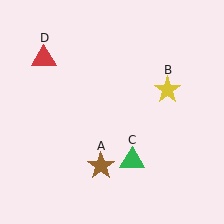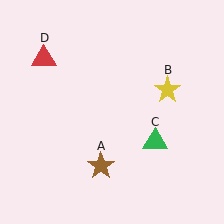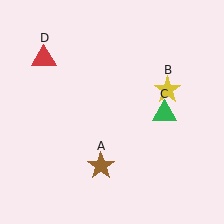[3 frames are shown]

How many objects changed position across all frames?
1 object changed position: green triangle (object C).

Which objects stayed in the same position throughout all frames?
Brown star (object A) and yellow star (object B) and red triangle (object D) remained stationary.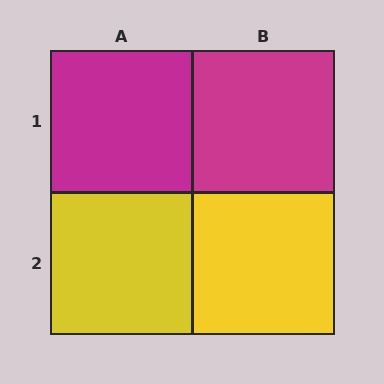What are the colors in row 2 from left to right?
Yellow, yellow.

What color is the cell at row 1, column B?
Magenta.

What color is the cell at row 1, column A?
Magenta.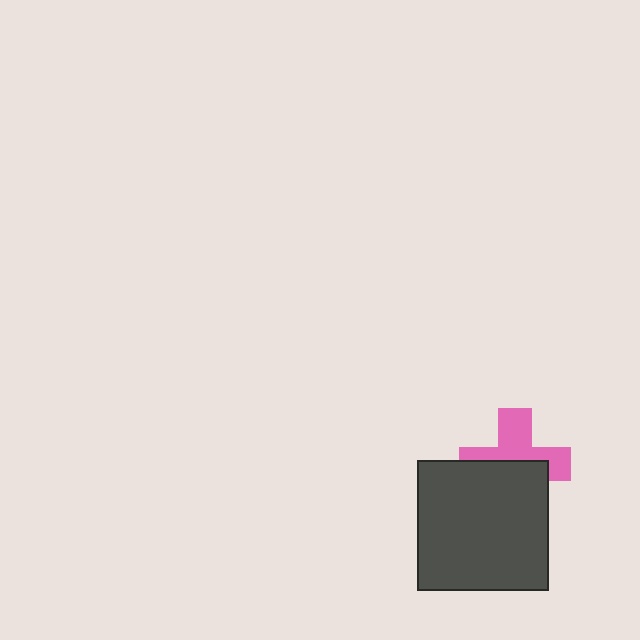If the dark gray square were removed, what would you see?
You would see the complete pink cross.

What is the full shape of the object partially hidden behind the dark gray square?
The partially hidden object is a pink cross.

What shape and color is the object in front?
The object in front is a dark gray square.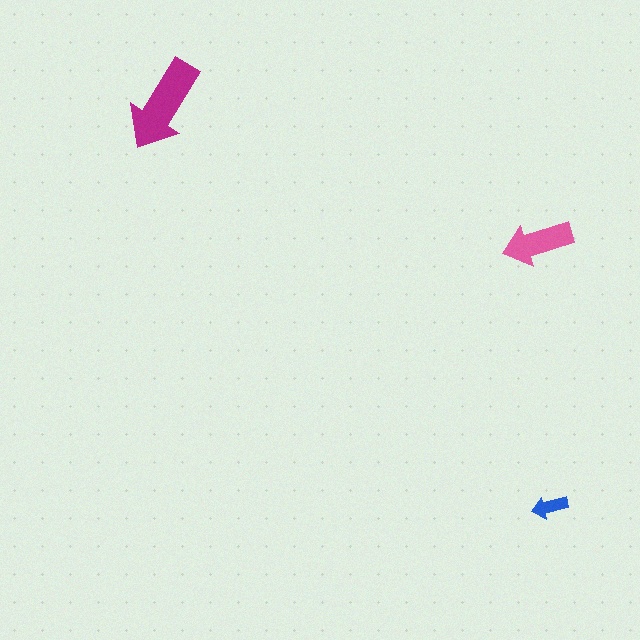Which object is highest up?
The magenta arrow is topmost.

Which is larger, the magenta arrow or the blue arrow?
The magenta one.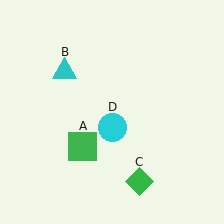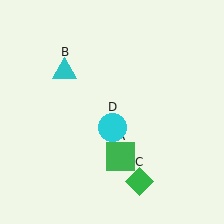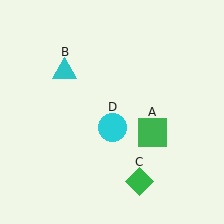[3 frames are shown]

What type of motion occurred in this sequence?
The green square (object A) rotated counterclockwise around the center of the scene.